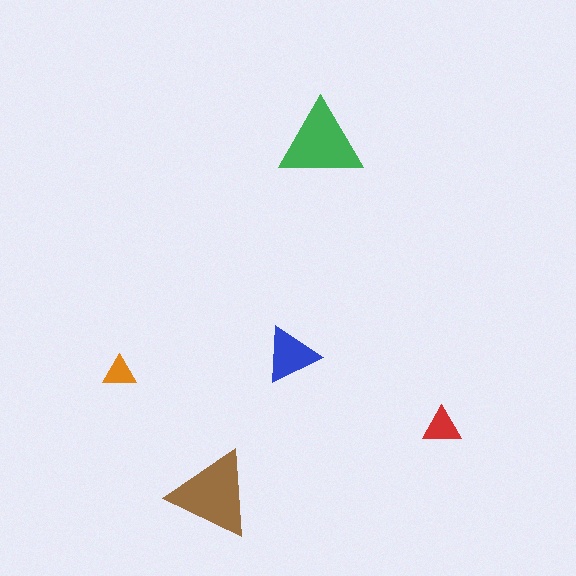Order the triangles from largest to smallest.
the brown one, the green one, the blue one, the red one, the orange one.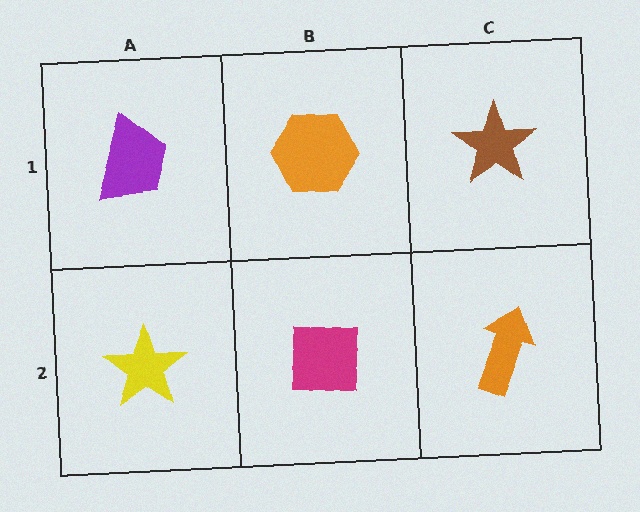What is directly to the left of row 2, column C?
A magenta square.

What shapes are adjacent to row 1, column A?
A yellow star (row 2, column A), an orange hexagon (row 1, column B).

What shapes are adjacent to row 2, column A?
A purple trapezoid (row 1, column A), a magenta square (row 2, column B).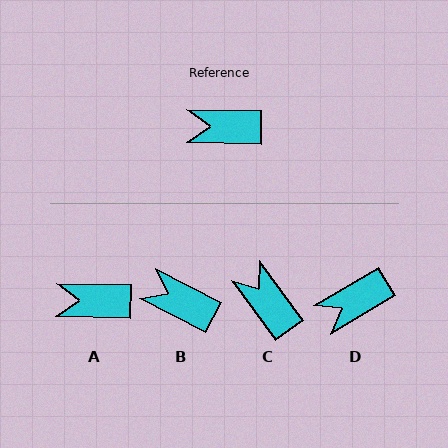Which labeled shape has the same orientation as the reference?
A.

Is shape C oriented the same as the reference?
No, it is off by about 53 degrees.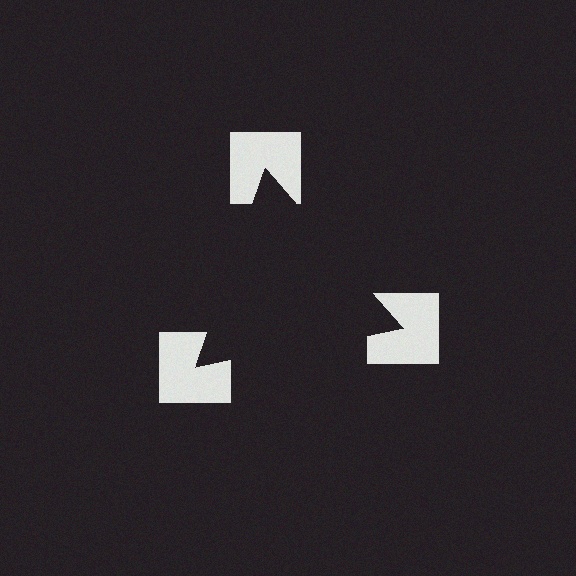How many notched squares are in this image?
There are 3 — one at each vertex of the illusory triangle.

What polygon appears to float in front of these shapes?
An illusory triangle — its edges are inferred from the aligned wedge cuts in the notched squares, not physically drawn.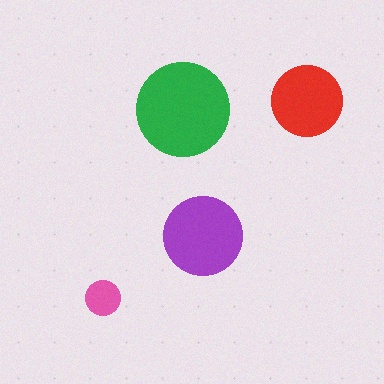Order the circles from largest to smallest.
the green one, the purple one, the red one, the pink one.